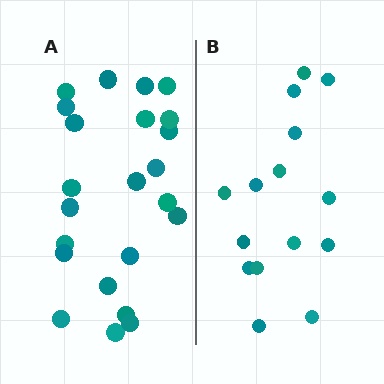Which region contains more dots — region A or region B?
Region A (the left region) has more dots.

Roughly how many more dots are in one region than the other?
Region A has roughly 8 or so more dots than region B.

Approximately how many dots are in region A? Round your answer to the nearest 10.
About 20 dots. (The exact count is 23, which rounds to 20.)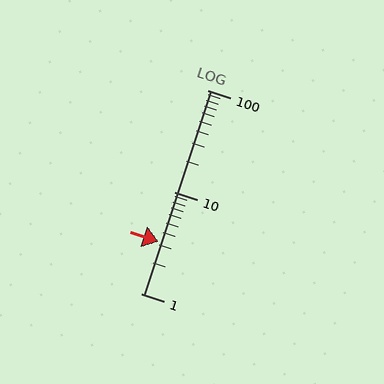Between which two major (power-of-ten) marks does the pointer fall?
The pointer is between 1 and 10.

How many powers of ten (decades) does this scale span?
The scale spans 2 decades, from 1 to 100.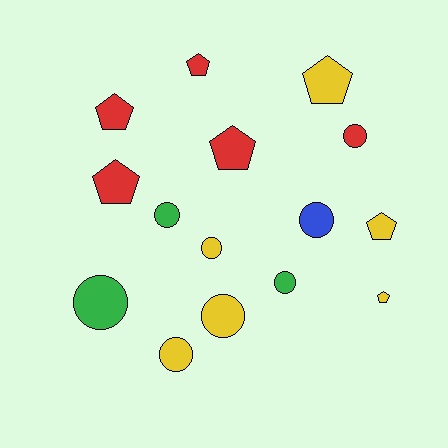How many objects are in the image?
There are 15 objects.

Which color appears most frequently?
Yellow, with 6 objects.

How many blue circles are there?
There is 1 blue circle.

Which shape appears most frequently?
Circle, with 8 objects.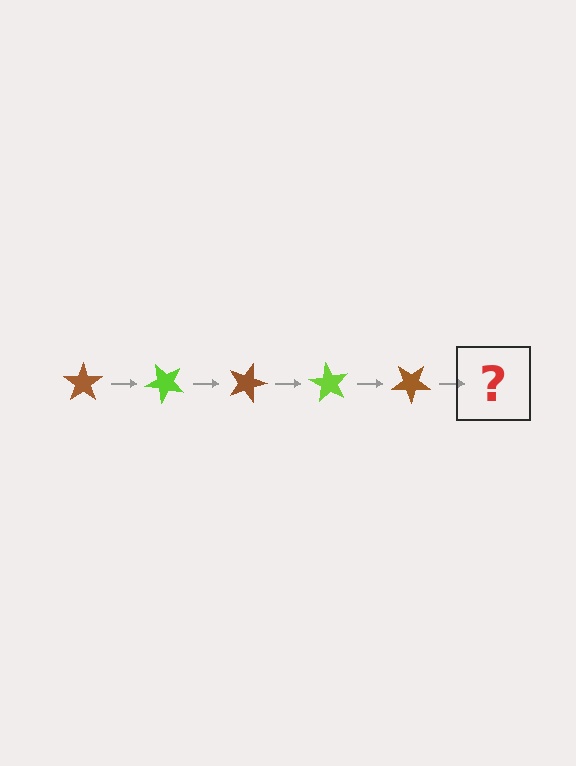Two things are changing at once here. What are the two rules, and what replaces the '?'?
The two rules are that it rotates 45 degrees each step and the color cycles through brown and lime. The '?' should be a lime star, rotated 225 degrees from the start.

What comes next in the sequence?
The next element should be a lime star, rotated 225 degrees from the start.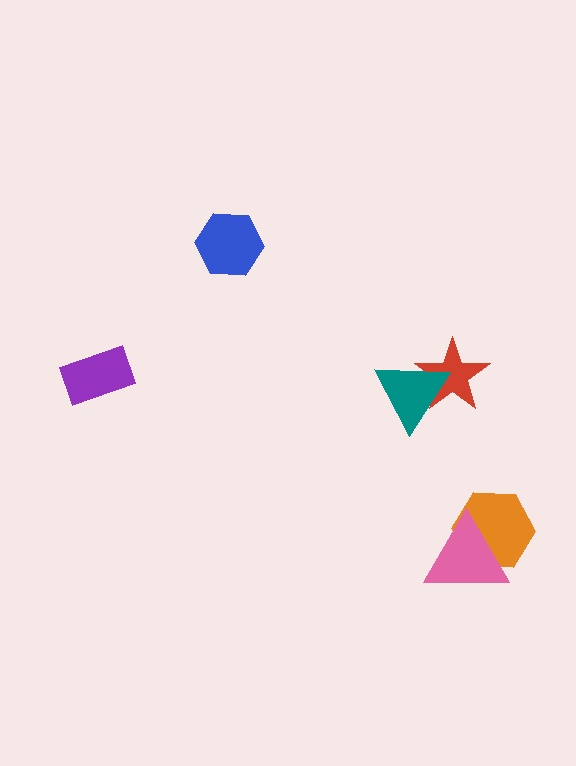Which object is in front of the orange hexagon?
The pink triangle is in front of the orange hexagon.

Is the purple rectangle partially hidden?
No, no other shape covers it.